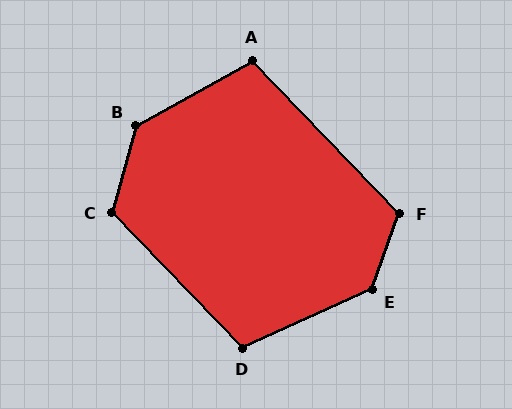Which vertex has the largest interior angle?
E, at approximately 134 degrees.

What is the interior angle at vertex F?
Approximately 116 degrees (obtuse).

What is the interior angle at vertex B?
Approximately 134 degrees (obtuse).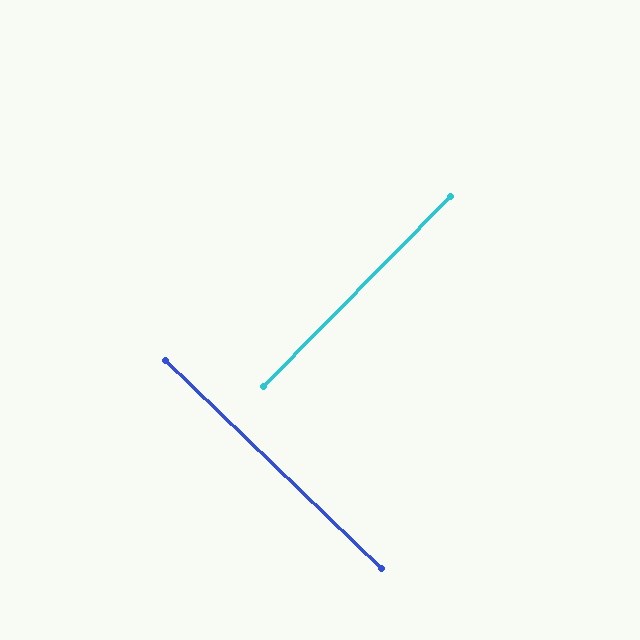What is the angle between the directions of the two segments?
Approximately 89 degrees.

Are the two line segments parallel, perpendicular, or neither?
Perpendicular — they meet at approximately 89°.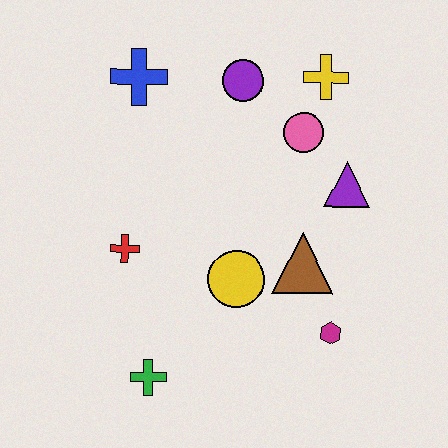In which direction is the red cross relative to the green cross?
The red cross is above the green cross.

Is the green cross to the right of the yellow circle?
No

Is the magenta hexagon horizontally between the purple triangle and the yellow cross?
Yes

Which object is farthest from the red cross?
The yellow cross is farthest from the red cross.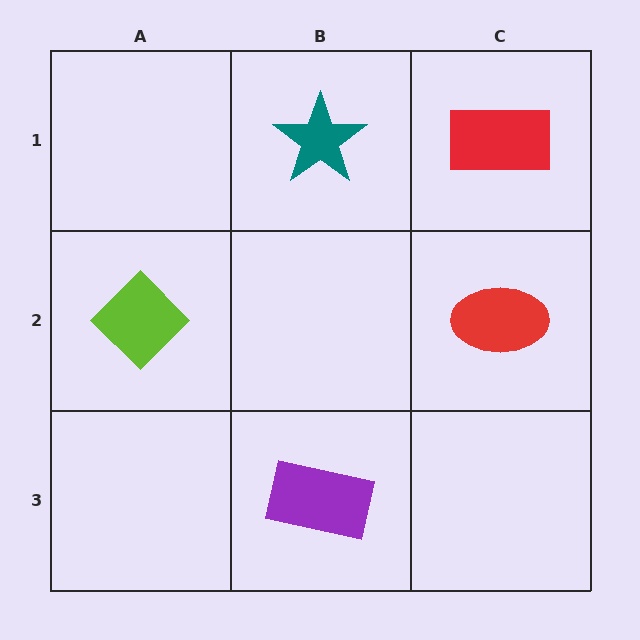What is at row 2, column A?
A lime diamond.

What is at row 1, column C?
A red rectangle.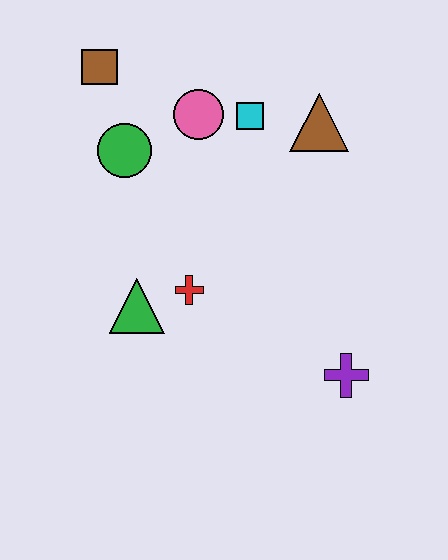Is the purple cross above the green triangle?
No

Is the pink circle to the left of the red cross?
No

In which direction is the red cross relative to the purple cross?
The red cross is to the left of the purple cross.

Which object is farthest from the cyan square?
The purple cross is farthest from the cyan square.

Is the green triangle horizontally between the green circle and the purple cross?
Yes